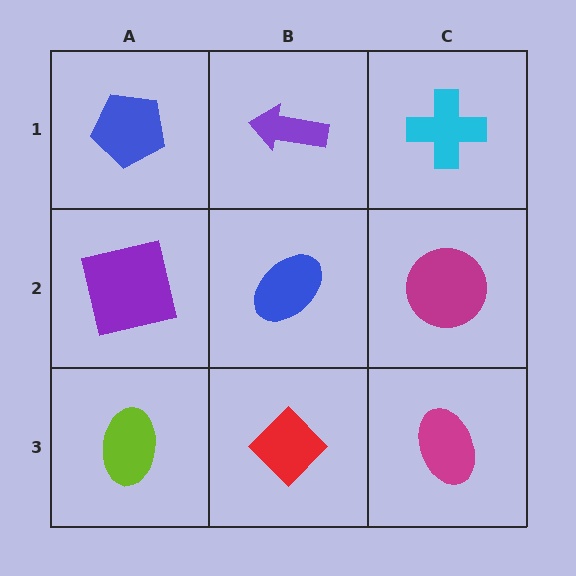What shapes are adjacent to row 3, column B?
A blue ellipse (row 2, column B), a lime ellipse (row 3, column A), a magenta ellipse (row 3, column C).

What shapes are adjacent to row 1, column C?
A magenta circle (row 2, column C), a purple arrow (row 1, column B).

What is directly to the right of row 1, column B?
A cyan cross.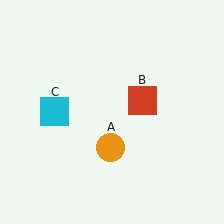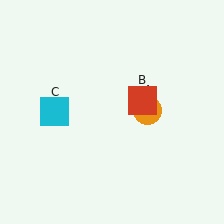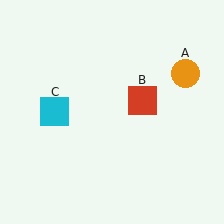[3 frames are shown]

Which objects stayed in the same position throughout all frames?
Red square (object B) and cyan square (object C) remained stationary.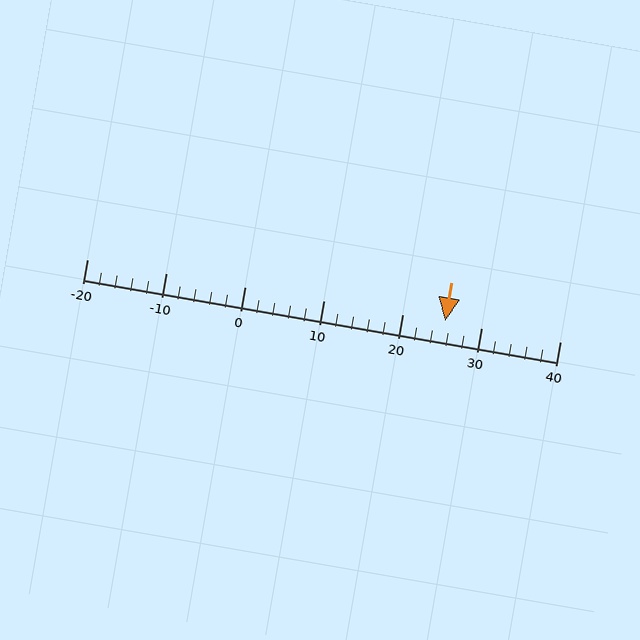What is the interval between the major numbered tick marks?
The major tick marks are spaced 10 units apart.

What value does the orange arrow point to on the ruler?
The orange arrow points to approximately 25.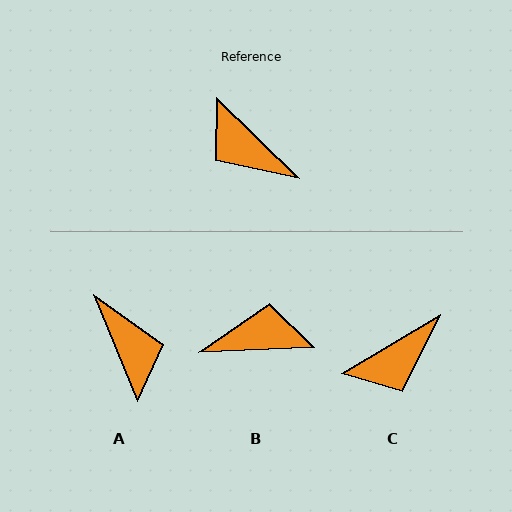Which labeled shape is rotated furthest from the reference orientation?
A, about 157 degrees away.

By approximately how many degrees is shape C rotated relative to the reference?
Approximately 76 degrees counter-clockwise.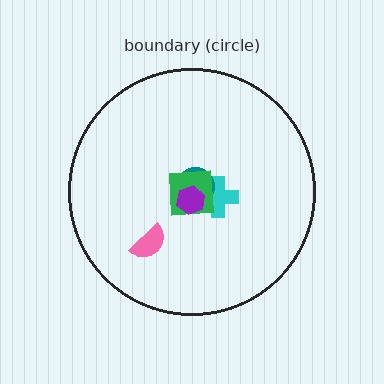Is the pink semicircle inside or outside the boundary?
Inside.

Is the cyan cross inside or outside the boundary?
Inside.